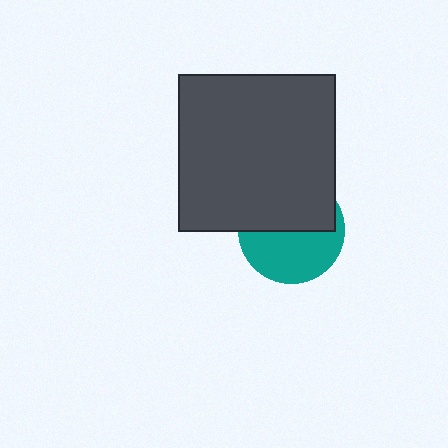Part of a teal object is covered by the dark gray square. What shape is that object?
It is a circle.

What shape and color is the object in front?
The object in front is a dark gray square.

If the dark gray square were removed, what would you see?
You would see the complete teal circle.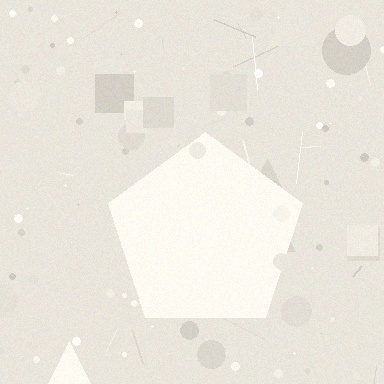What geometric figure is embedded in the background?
A pentagon is embedded in the background.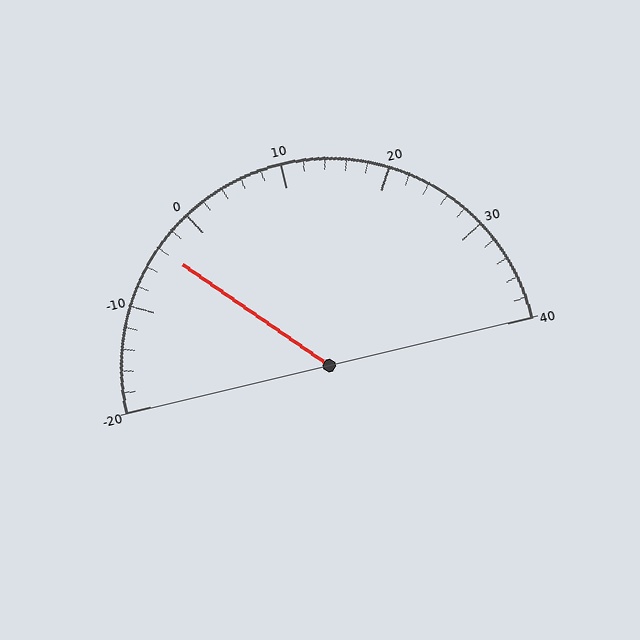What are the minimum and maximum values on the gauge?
The gauge ranges from -20 to 40.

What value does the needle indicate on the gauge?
The needle indicates approximately -4.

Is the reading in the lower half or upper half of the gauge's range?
The reading is in the lower half of the range (-20 to 40).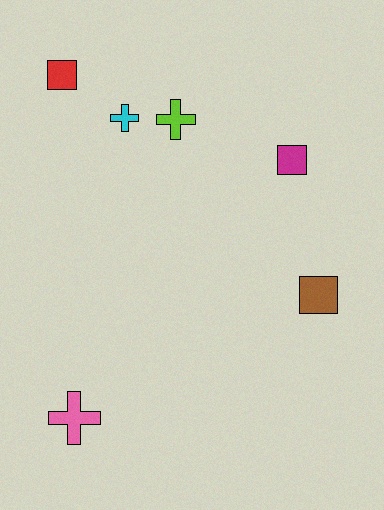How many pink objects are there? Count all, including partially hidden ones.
There is 1 pink object.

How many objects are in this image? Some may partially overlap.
There are 6 objects.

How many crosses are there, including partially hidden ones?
There are 3 crosses.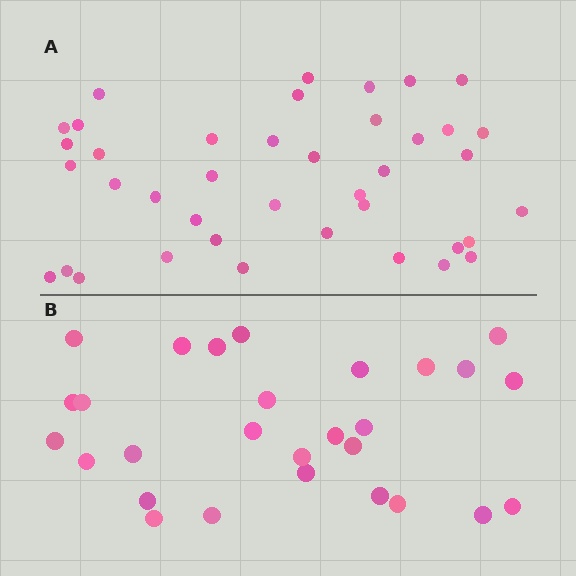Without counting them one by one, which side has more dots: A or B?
Region A (the top region) has more dots.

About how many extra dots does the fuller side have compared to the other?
Region A has roughly 12 or so more dots than region B.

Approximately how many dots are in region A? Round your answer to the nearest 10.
About 40 dots.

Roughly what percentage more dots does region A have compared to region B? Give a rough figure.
About 45% more.